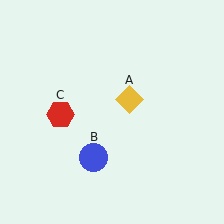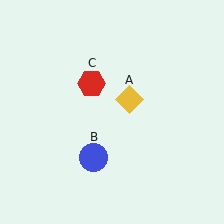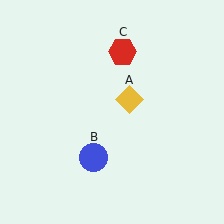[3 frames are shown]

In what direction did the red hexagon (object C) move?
The red hexagon (object C) moved up and to the right.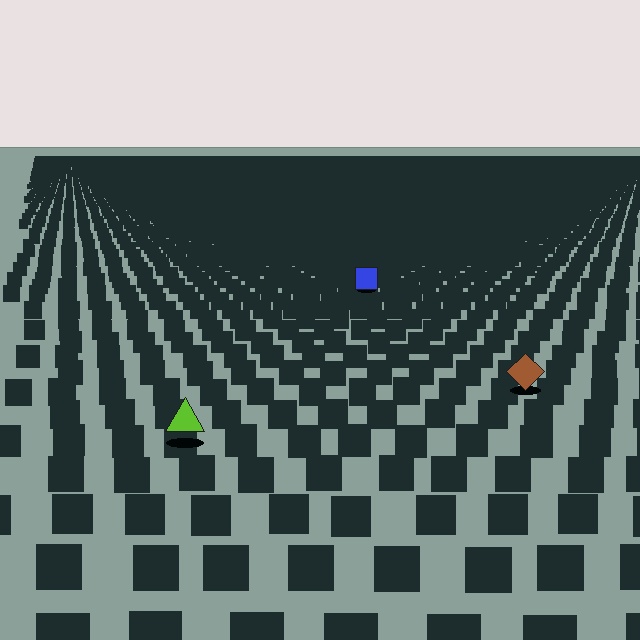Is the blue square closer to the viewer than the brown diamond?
No. The brown diamond is closer — you can tell from the texture gradient: the ground texture is coarser near it.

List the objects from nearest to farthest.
From nearest to farthest: the lime triangle, the brown diamond, the blue square.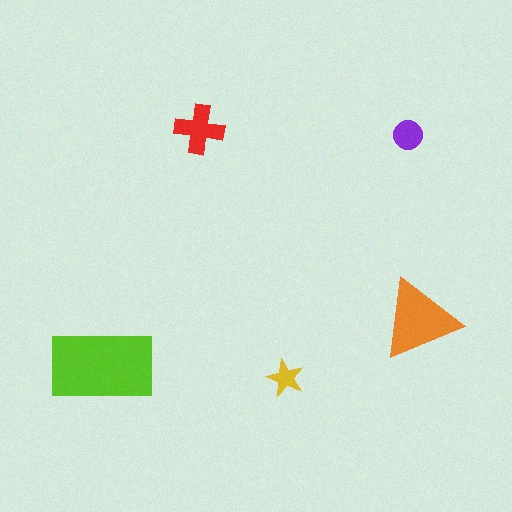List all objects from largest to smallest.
The lime rectangle, the orange triangle, the red cross, the purple circle, the yellow star.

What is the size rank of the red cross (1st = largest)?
3rd.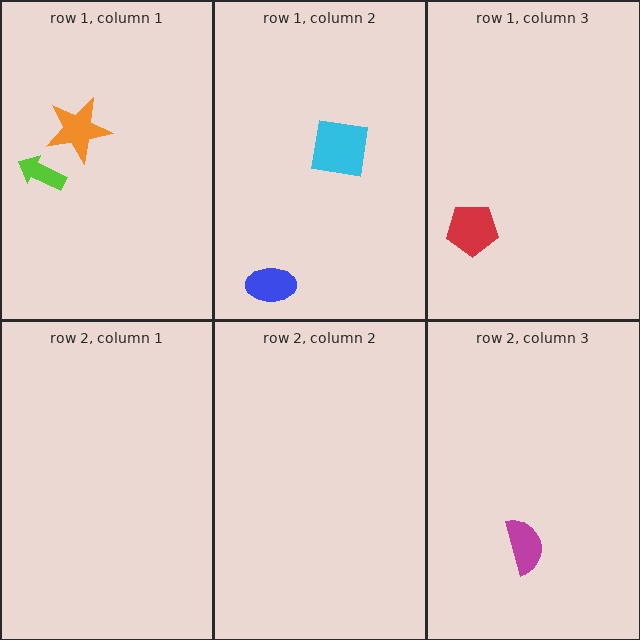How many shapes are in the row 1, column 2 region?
2.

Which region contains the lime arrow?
The row 1, column 1 region.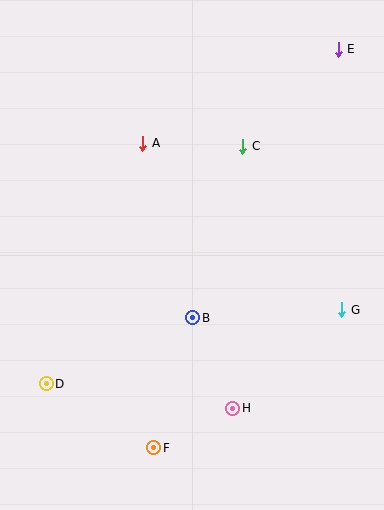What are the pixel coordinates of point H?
Point H is at (233, 408).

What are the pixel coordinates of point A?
Point A is at (143, 143).